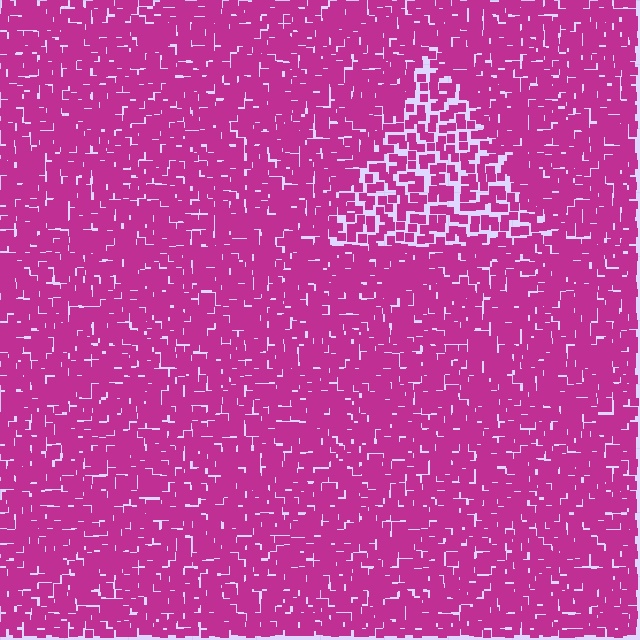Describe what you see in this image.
The image contains small magenta elements arranged at two different densities. A triangle-shaped region is visible where the elements are less densely packed than the surrounding area.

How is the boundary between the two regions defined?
The boundary is defined by a change in element density (approximately 1.8x ratio). All elements are the same color, size, and shape.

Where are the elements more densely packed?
The elements are more densely packed outside the triangle boundary.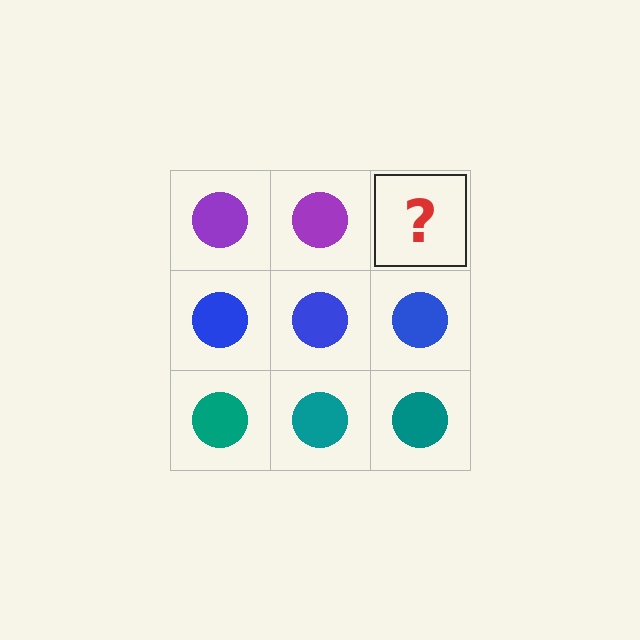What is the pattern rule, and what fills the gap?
The rule is that each row has a consistent color. The gap should be filled with a purple circle.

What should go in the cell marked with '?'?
The missing cell should contain a purple circle.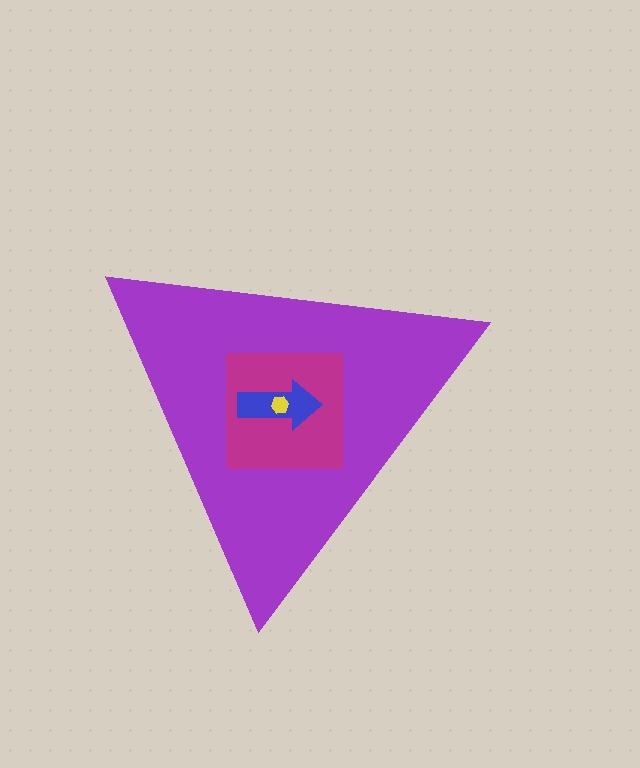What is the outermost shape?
The purple triangle.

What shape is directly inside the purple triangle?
The magenta square.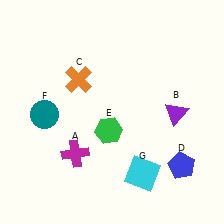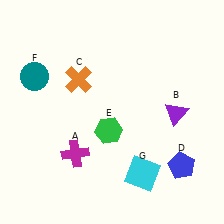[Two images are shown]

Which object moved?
The teal circle (F) moved up.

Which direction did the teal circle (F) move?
The teal circle (F) moved up.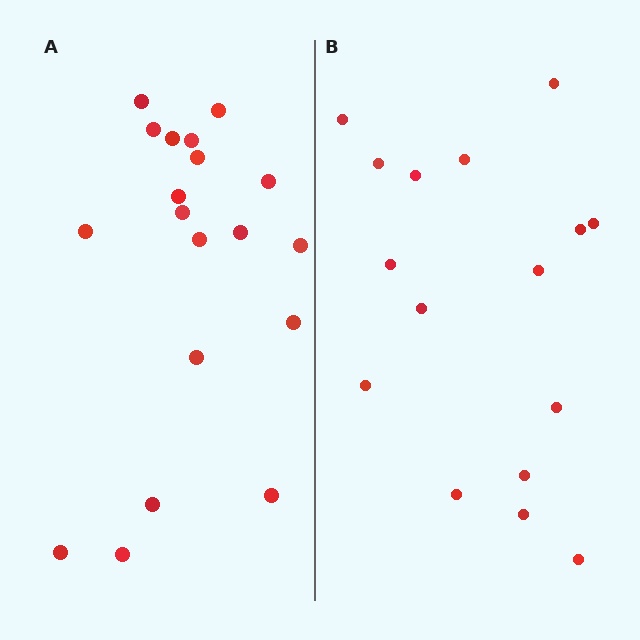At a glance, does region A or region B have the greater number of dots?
Region A (the left region) has more dots.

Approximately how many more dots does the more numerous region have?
Region A has just a few more — roughly 2 or 3 more dots than region B.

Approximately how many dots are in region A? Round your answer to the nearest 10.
About 20 dots. (The exact count is 19, which rounds to 20.)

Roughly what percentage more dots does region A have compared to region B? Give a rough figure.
About 20% more.